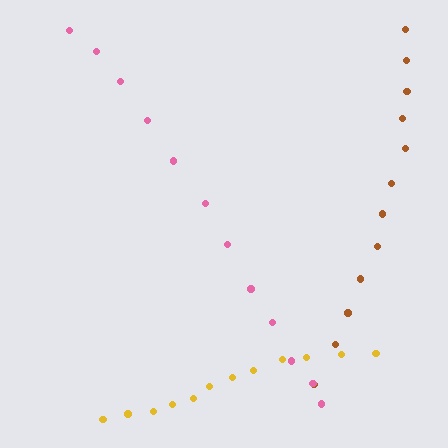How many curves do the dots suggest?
There are 3 distinct paths.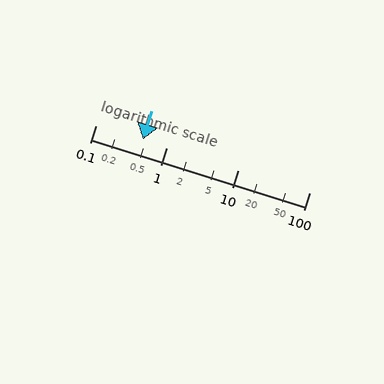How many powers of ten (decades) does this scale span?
The scale spans 3 decades, from 0.1 to 100.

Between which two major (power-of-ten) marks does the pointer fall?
The pointer is between 0.1 and 1.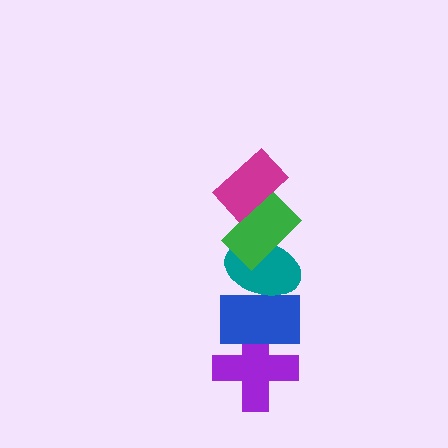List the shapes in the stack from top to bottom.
From top to bottom: the magenta rectangle, the green rectangle, the teal ellipse, the blue rectangle, the purple cross.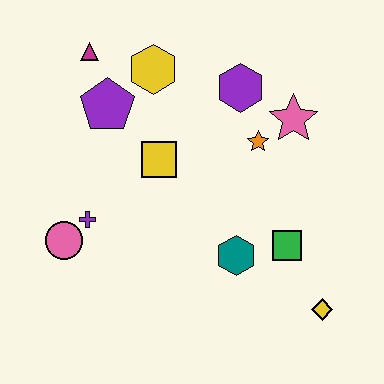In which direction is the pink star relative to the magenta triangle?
The pink star is to the right of the magenta triangle.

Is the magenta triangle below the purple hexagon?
No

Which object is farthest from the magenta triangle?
The yellow diamond is farthest from the magenta triangle.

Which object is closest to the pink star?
The orange star is closest to the pink star.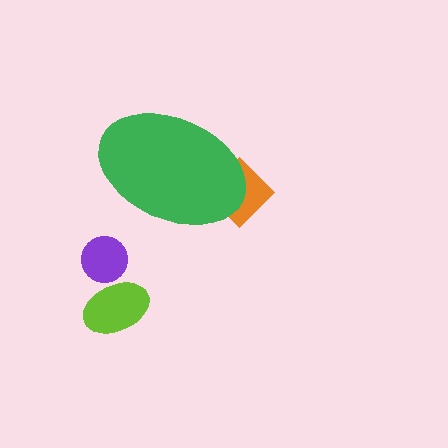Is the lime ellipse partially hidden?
No, the lime ellipse is fully visible.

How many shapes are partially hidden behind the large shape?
1 shape is partially hidden.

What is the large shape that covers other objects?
A green ellipse.